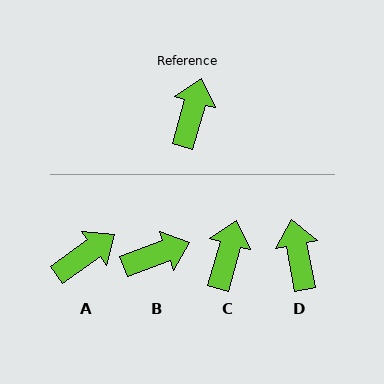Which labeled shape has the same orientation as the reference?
C.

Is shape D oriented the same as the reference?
No, it is off by about 27 degrees.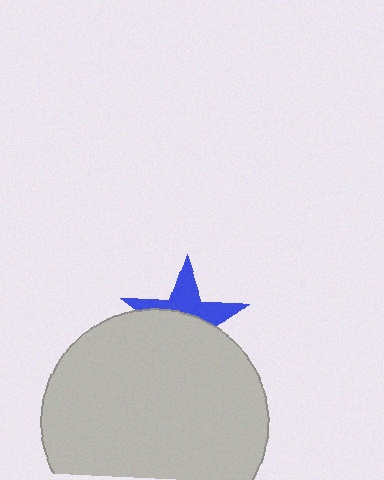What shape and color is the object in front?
The object in front is a light gray circle.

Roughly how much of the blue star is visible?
A small part of it is visible (roughly 42%).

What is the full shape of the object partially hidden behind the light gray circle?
The partially hidden object is a blue star.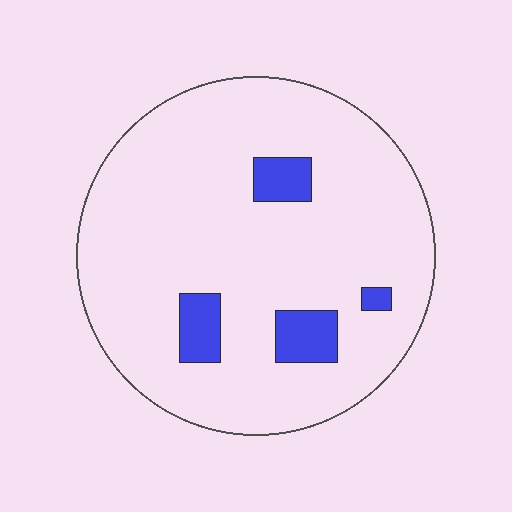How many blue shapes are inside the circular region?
4.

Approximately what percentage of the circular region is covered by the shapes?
Approximately 10%.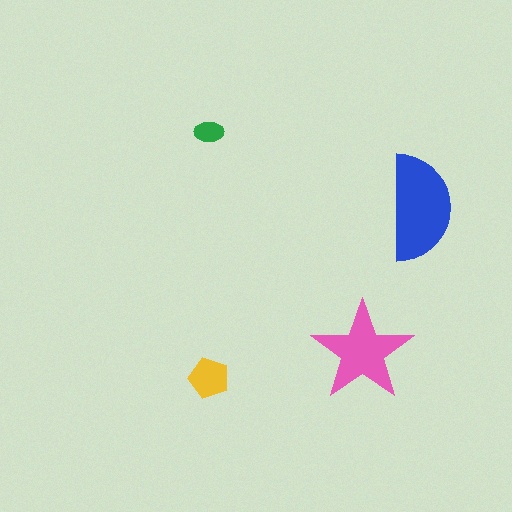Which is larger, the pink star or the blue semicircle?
The blue semicircle.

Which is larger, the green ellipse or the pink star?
The pink star.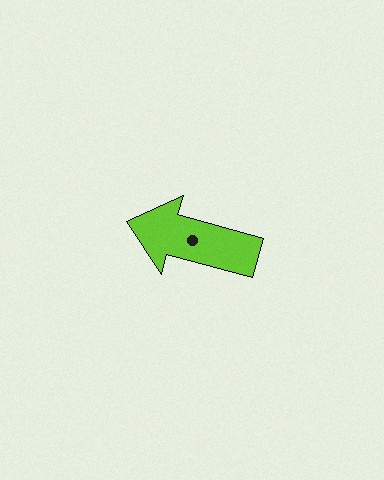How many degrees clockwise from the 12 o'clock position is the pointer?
Approximately 285 degrees.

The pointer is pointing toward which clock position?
Roughly 10 o'clock.